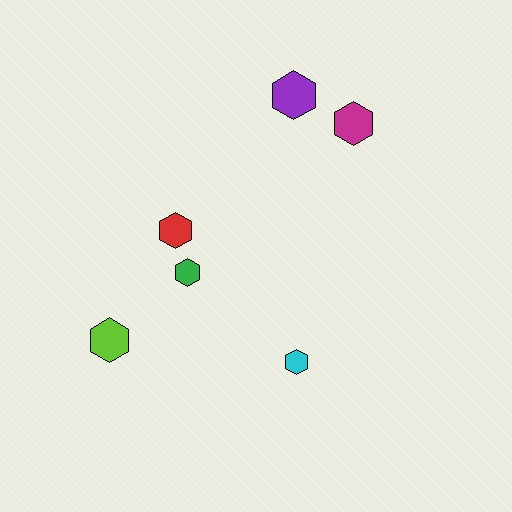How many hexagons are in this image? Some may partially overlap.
There are 6 hexagons.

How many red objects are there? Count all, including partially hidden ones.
There is 1 red object.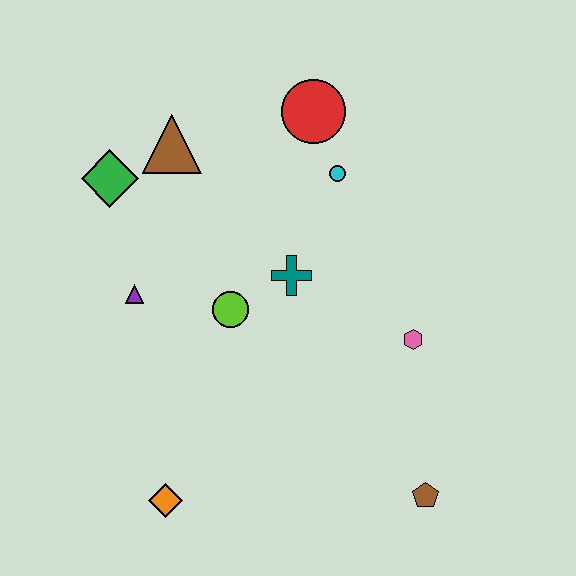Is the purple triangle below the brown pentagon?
No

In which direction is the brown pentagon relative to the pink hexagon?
The brown pentagon is below the pink hexagon.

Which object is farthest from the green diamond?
The brown pentagon is farthest from the green diamond.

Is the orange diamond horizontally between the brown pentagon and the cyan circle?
No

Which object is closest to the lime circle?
The teal cross is closest to the lime circle.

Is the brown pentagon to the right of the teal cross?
Yes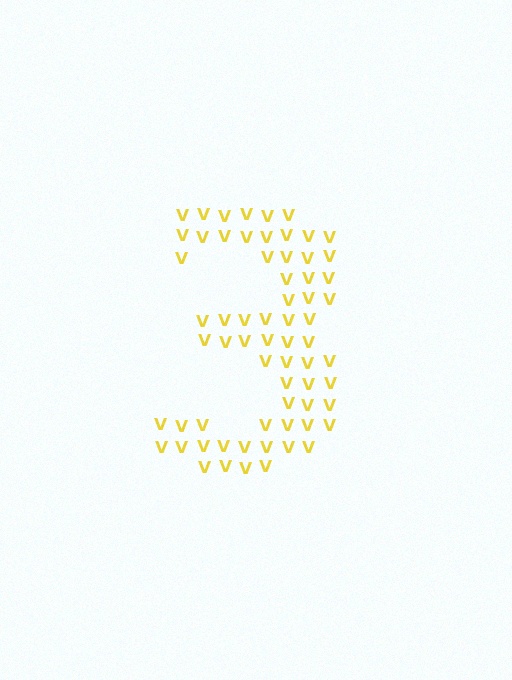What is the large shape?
The large shape is the digit 3.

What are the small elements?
The small elements are letter V's.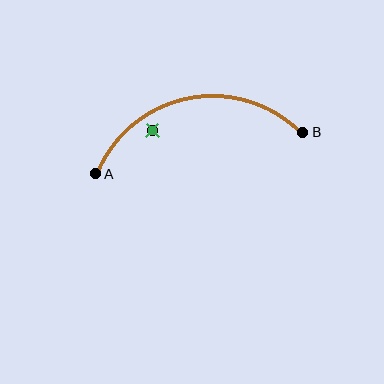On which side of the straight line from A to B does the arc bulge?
The arc bulges above the straight line connecting A and B.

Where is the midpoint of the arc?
The arc midpoint is the point on the curve farthest from the straight line joining A and B. It sits above that line.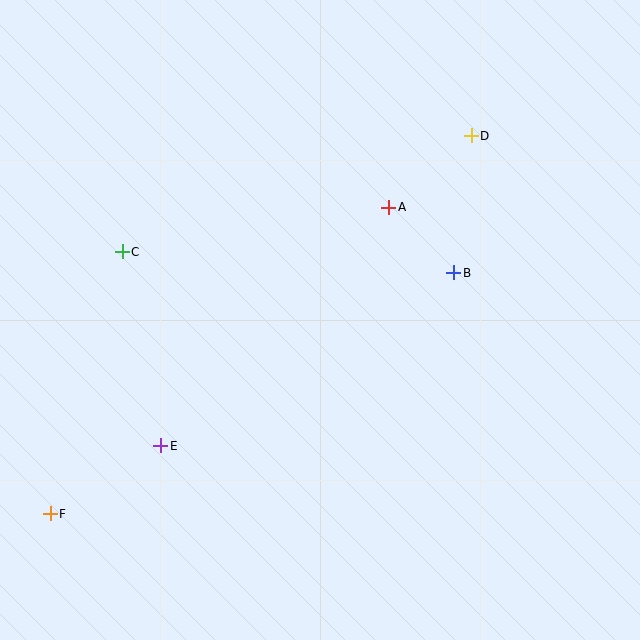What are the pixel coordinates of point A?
Point A is at (389, 207).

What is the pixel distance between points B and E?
The distance between B and E is 340 pixels.